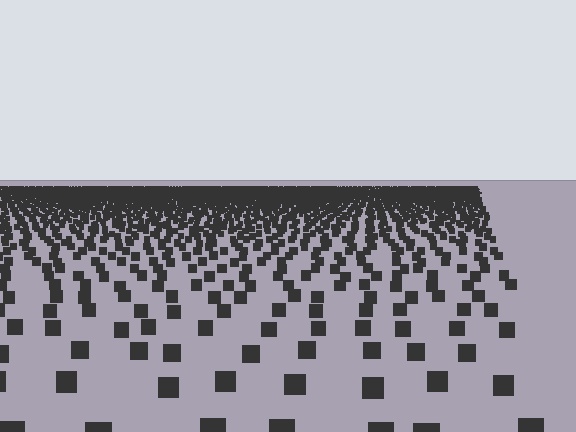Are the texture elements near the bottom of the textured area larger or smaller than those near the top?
Larger. Near the bottom, elements are closer to the viewer and appear at a bigger on-screen size.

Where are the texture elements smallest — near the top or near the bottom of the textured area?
Near the top.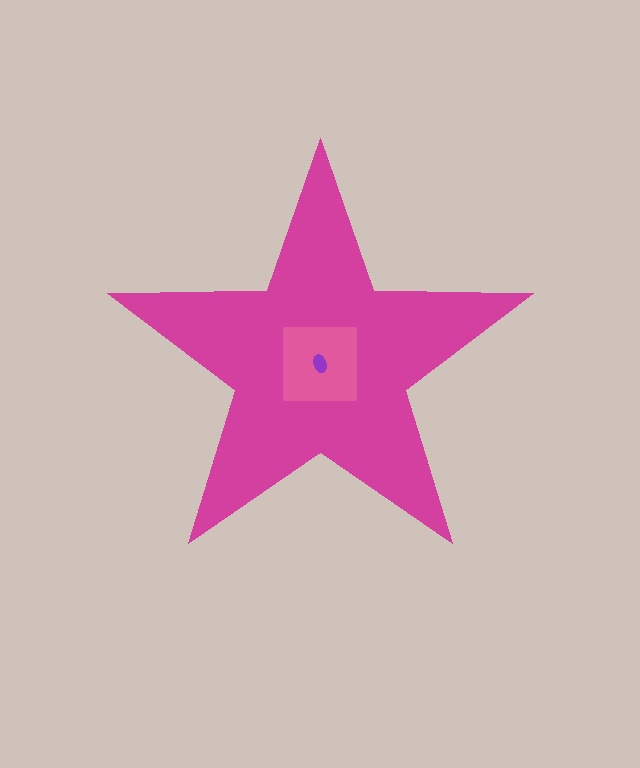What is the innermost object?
The purple ellipse.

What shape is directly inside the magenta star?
The pink square.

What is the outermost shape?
The magenta star.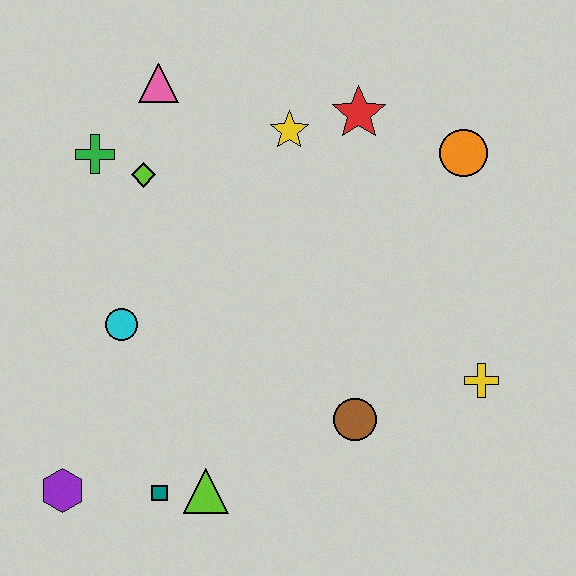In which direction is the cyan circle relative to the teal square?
The cyan circle is above the teal square.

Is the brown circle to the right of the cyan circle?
Yes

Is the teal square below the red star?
Yes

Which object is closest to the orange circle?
The red star is closest to the orange circle.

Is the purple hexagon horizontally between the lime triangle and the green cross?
No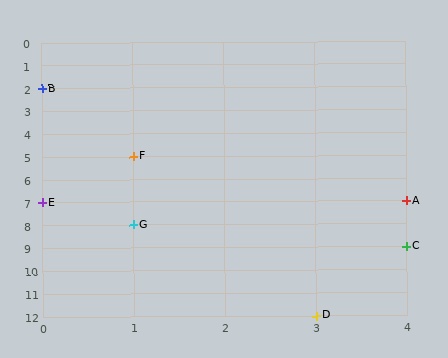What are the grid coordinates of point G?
Point G is at grid coordinates (1, 8).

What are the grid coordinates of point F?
Point F is at grid coordinates (1, 5).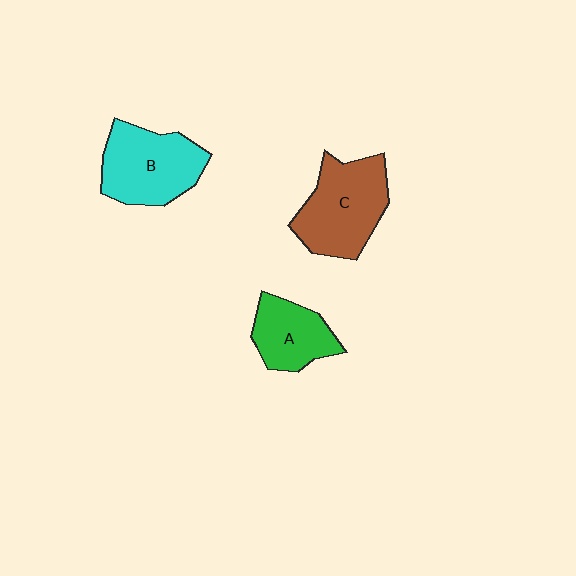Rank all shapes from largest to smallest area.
From largest to smallest: C (brown), B (cyan), A (green).